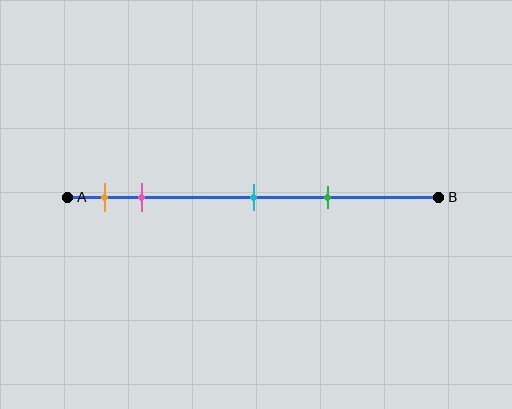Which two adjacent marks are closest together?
The orange and pink marks are the closest adjacent pair.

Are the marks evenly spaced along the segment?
No, the marks are not evenly spaced.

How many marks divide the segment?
There are 4 marks dividing the segment.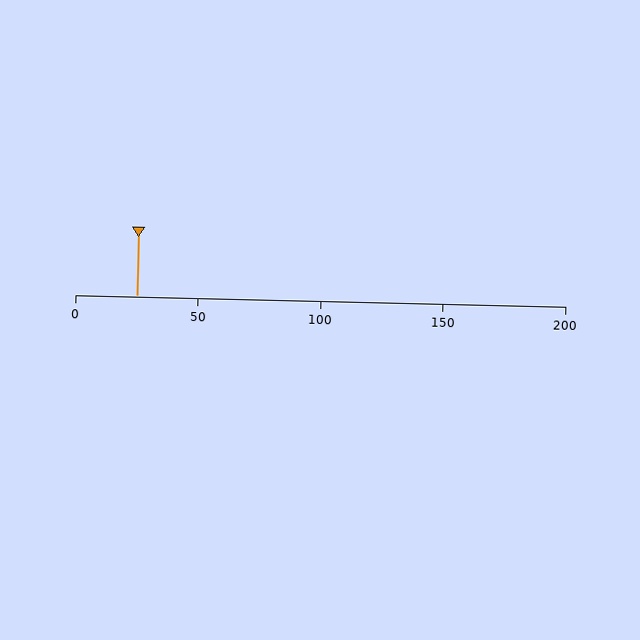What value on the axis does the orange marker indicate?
The marker indicates approximately 25.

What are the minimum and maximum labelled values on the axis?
The axis runs from 0 to 200.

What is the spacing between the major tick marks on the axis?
The major ticks are spaced 50 apart.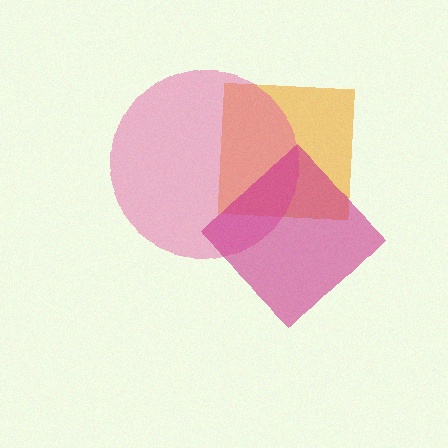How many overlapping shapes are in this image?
There are 3 overlapping shapes in the image.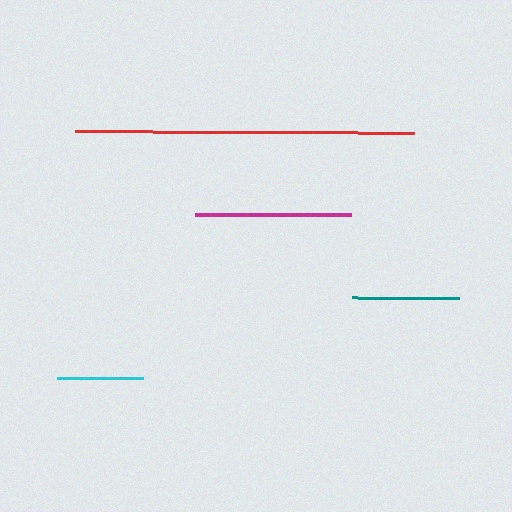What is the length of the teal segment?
The teal segment is approximately 107 pixels long.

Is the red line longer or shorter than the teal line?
The red line is longer than the teal line.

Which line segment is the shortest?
The cyan line is the shortest at approximately 86 pixels.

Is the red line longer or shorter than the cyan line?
The red line is longer than the cyan line.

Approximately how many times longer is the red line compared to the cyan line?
The red line is approximately 3.9 times the length of the cyan line.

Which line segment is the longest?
The red line is the longest at approximately 340 pixels.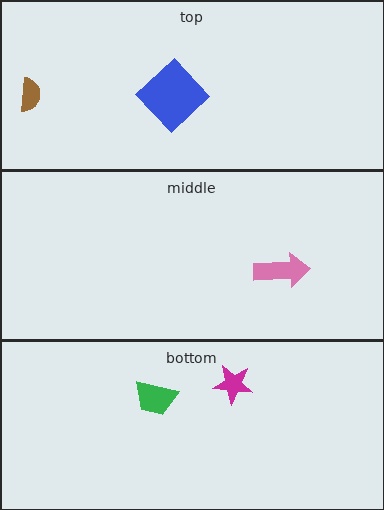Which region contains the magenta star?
The bottom region.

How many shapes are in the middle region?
1.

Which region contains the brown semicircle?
The top region.